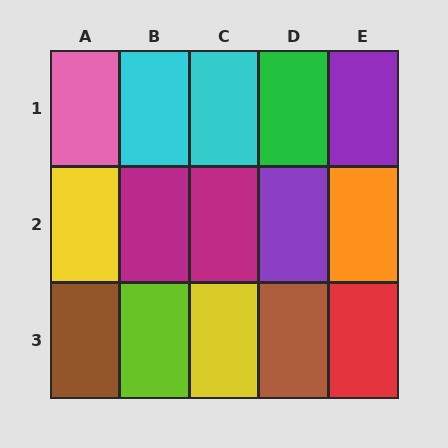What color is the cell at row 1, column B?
Cyan.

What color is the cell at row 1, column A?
Pink.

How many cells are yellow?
2 cells are yellow.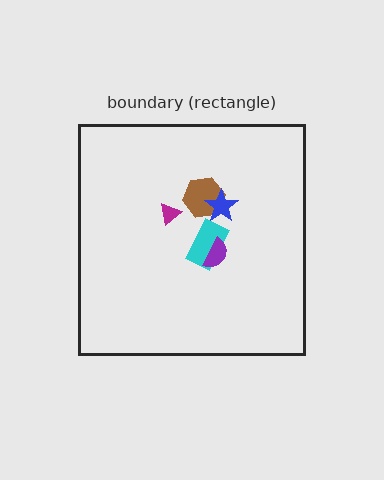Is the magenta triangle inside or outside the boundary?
Inside.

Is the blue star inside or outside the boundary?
Inside.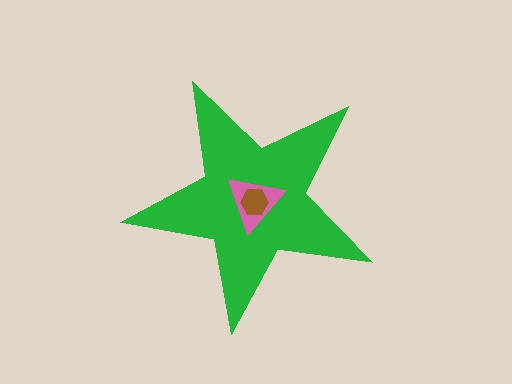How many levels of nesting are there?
3.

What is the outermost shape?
The green star.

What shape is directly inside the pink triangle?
The brown hexagon.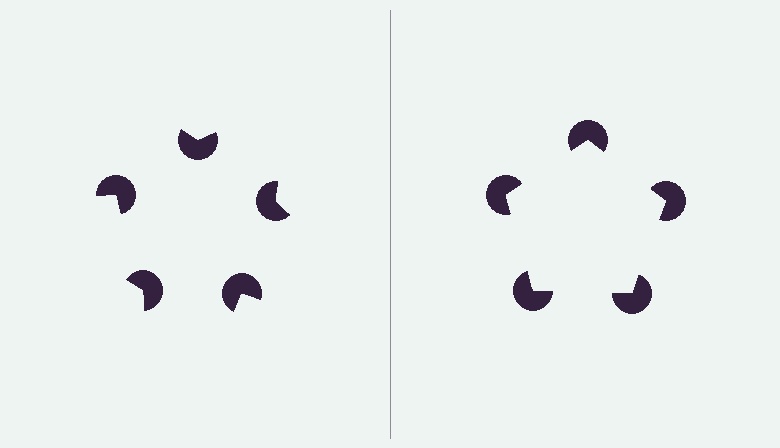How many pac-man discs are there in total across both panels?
10 — 5 on each side.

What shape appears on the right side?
An illusory pentagon.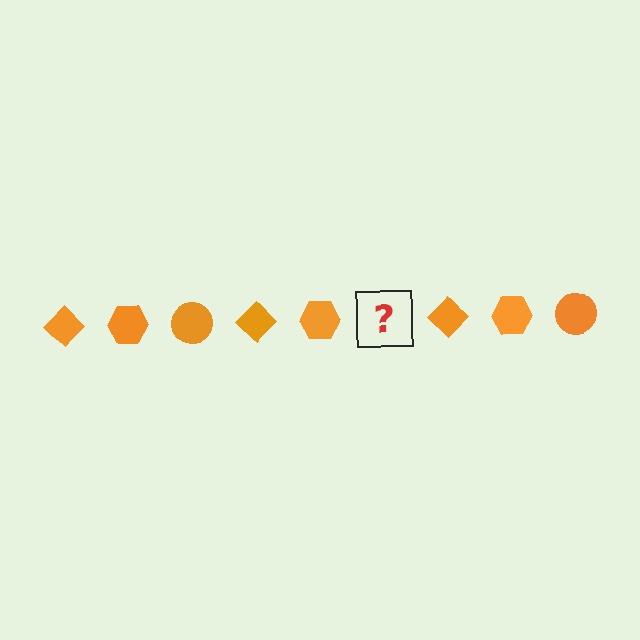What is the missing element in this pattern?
The missing element is an orange circle.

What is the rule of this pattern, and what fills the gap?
The rule is that the pattern cycles through diamond, hexagon, circle shapes in orange. The gap should be filled with an orange circle.